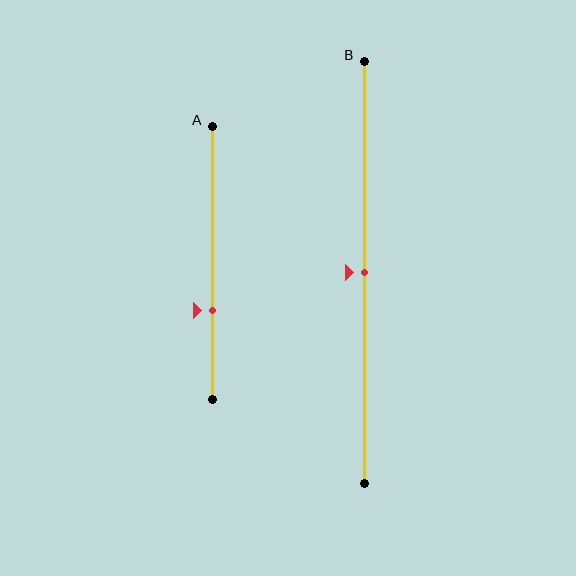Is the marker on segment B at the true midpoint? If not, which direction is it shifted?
Yes, the marker on segment B is at the true midpoint.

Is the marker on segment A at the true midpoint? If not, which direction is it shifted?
No, the marker on segment A is shifted downward by about 17% of the segment length.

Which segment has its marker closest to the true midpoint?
Segment B has its marker closest to the true midpoint.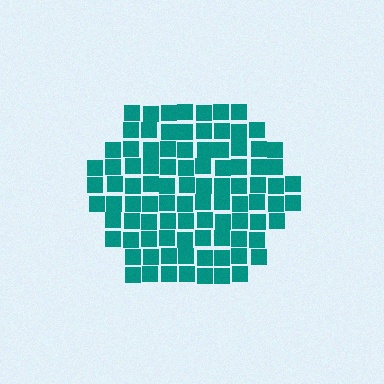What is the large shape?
The large shape is a hexagon.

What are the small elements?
The small elements are squares.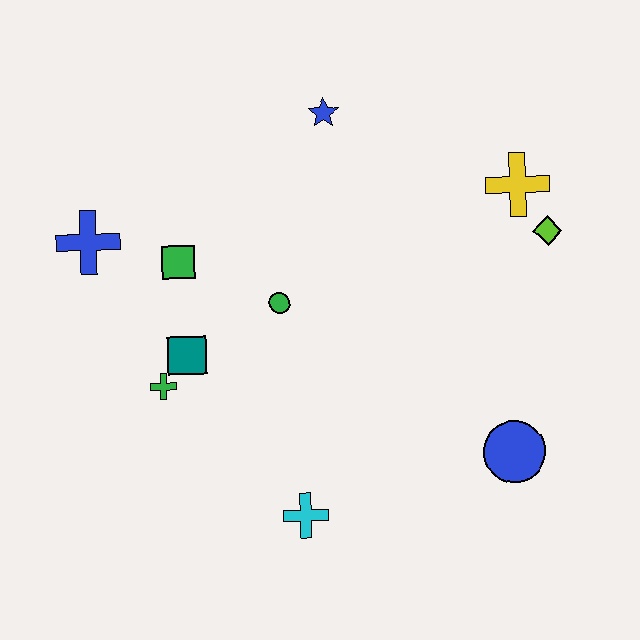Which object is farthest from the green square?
The blue circle is farthest from the green square.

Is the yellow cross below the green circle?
No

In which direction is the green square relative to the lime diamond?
The green square is to the left of the lime diamond.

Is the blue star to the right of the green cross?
Yes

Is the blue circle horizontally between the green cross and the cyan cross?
No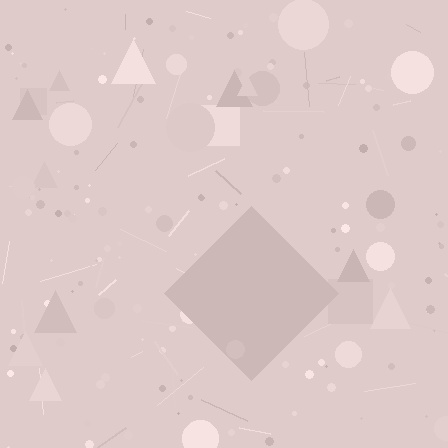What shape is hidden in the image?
A diamond is hidden in the image.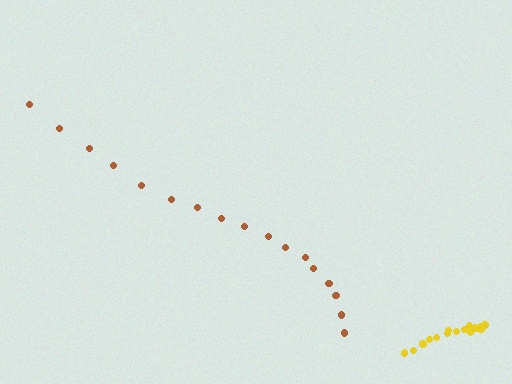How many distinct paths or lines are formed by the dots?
There are 2 distinct paths.